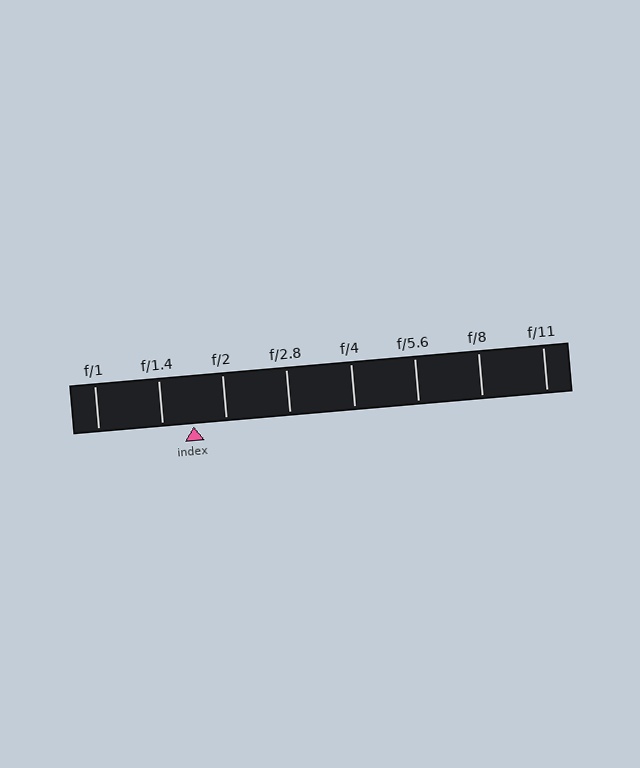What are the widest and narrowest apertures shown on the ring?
The widest aperture shown is f/1 and the narrowest is f/11.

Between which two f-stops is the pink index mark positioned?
The index mark is between f/1.4 and f/2.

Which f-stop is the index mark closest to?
The index mark is closest to f/1.4.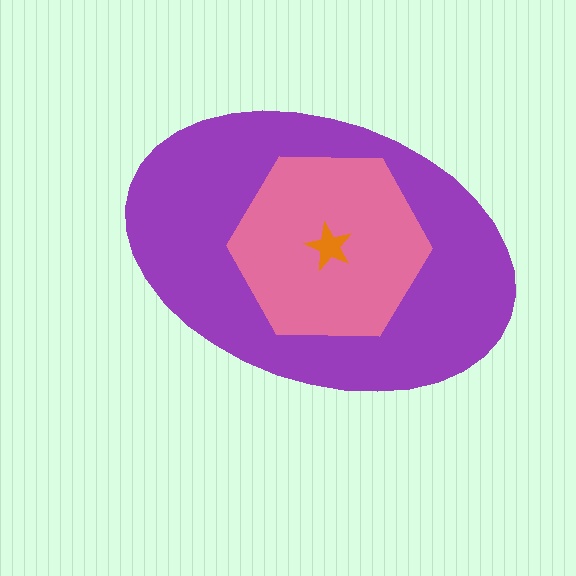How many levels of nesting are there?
3.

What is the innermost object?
The orange star.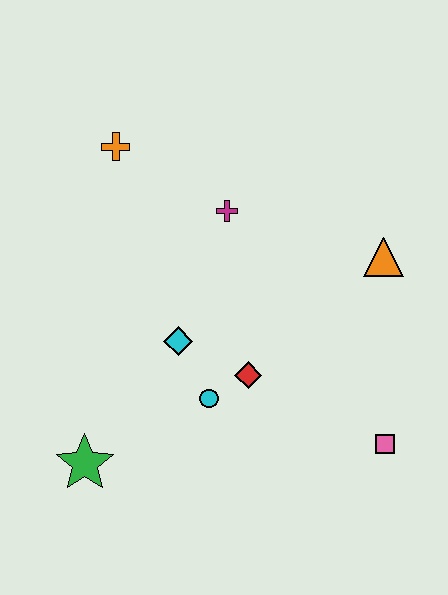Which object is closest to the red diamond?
The cyan circle is closest to the red diamond.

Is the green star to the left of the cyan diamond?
Yes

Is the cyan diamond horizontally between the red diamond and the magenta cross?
No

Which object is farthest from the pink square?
The orange cross is farthest from the pink square.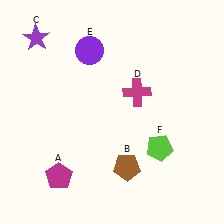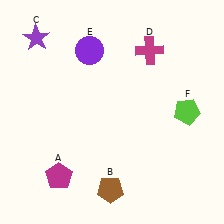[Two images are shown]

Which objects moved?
The objects that moved are: the brown pentagon (B), the magenta cross (D), the lime pentagon (F).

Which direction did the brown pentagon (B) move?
The brown pentagon (B) moved down.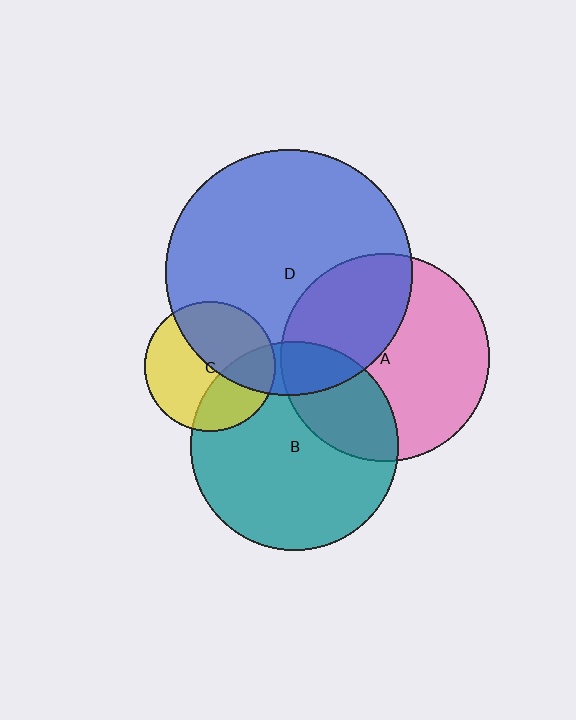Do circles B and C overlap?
Yes.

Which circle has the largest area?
Circle D (blue).